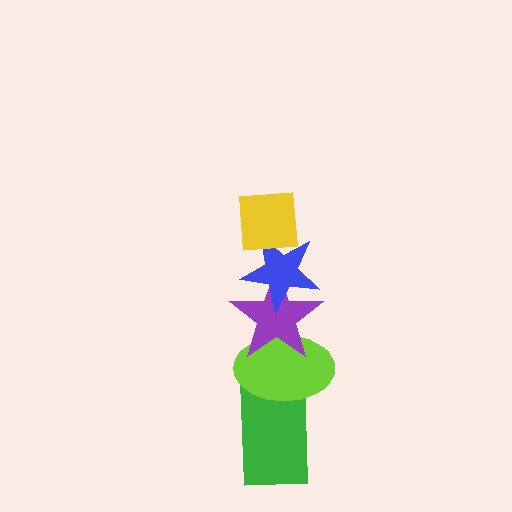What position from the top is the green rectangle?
The green rectangle is 5th from the top.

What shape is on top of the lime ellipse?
The purple star is on top of the lime ellipse.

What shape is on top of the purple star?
The blue star is on top of the purple star.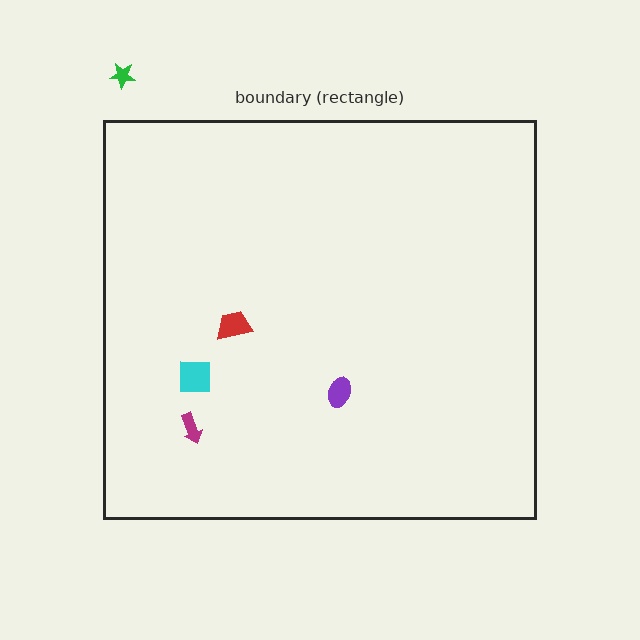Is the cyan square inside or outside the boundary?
Inside.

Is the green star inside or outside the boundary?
Outside.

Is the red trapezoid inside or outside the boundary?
Inside.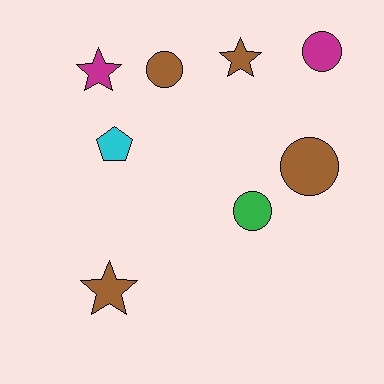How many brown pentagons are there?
There are no brown pentagons.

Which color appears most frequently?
Brown, with 4 objects.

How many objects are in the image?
There are 8 objects.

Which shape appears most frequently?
Circle, with 4 objects.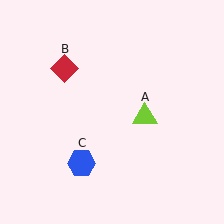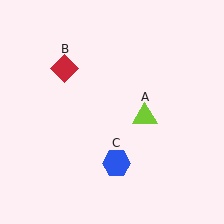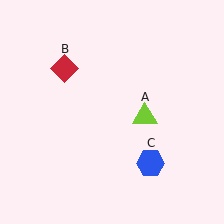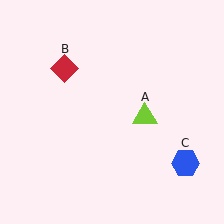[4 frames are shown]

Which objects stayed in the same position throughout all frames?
Lime triangle (object A) and red diamond (object B) remained stationary.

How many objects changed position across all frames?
1 object changed position: blue hexagon (object C).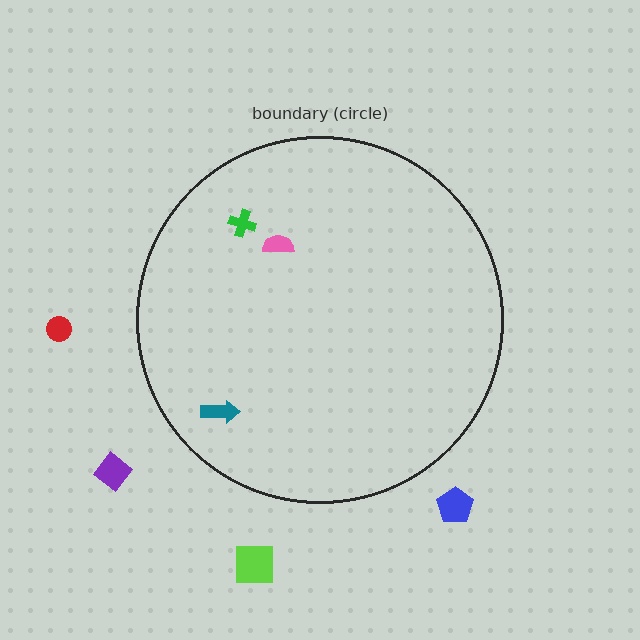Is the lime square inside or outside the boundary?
Outside.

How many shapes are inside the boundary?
3 inside, 4 outside.